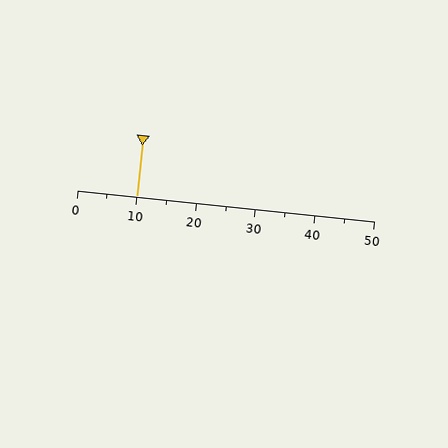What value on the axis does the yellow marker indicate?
The marker indicates approximately 10.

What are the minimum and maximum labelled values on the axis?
The axis runs from 0 to 50.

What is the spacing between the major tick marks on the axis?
The major ticks are spaced 10 apart.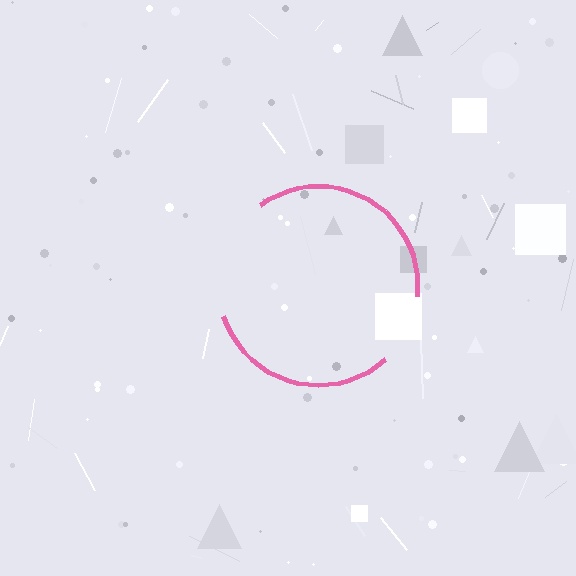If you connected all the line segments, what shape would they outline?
They would outline a circle.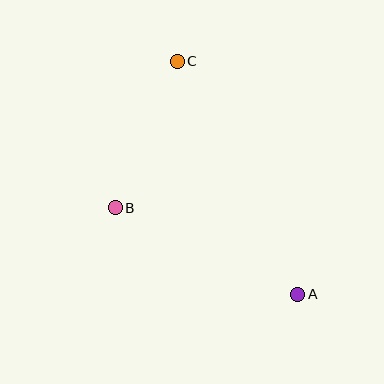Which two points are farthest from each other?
Points A and C are farthest from each other.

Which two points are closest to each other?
Points B and C are closest to each other.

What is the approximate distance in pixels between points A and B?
The distance between A and B is approximately 202 pixels.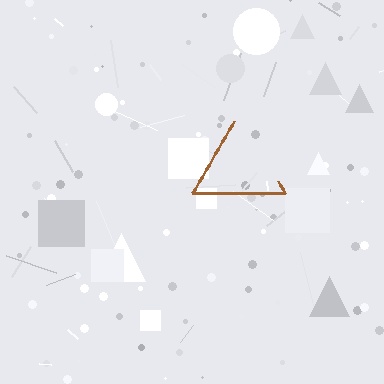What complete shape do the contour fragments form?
The contour fragments form a triangle.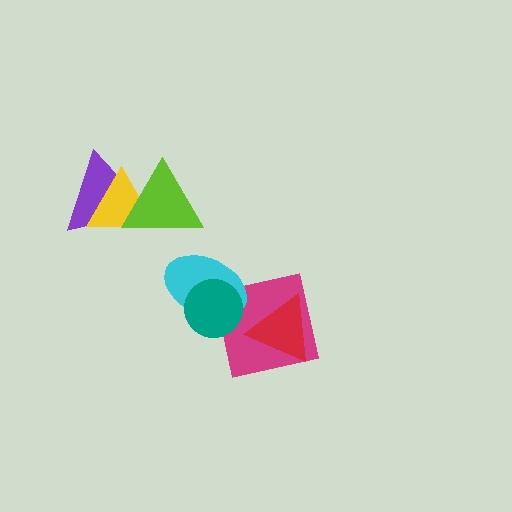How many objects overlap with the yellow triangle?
2 objects overlap with the yellow triangle.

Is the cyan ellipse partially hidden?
Yes, it is partially covered by another shape.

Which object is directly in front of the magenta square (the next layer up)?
The red triangle is directly in front of the magenta square.